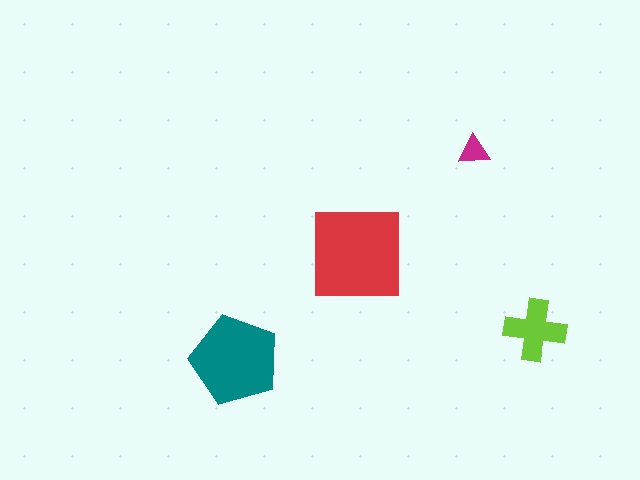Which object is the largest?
The red square.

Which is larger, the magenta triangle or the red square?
The red square.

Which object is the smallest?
The magenta triangle.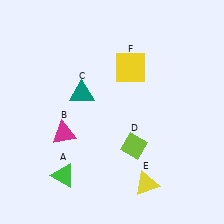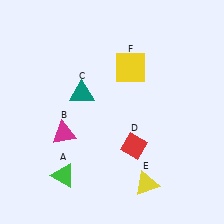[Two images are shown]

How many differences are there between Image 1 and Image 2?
There is 1 difference between the two images.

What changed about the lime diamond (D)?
In Image 1, D is lime. In Image 2, it changed to red.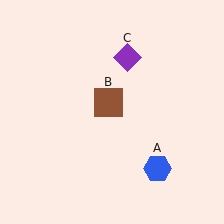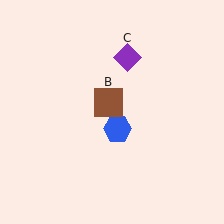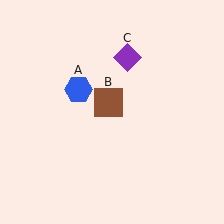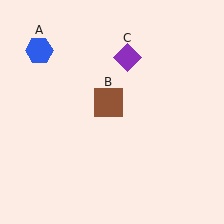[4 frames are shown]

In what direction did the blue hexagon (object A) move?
The blue hexagon (object A) moved up and to the left.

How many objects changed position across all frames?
1 object changed position: blue hexagon (object A).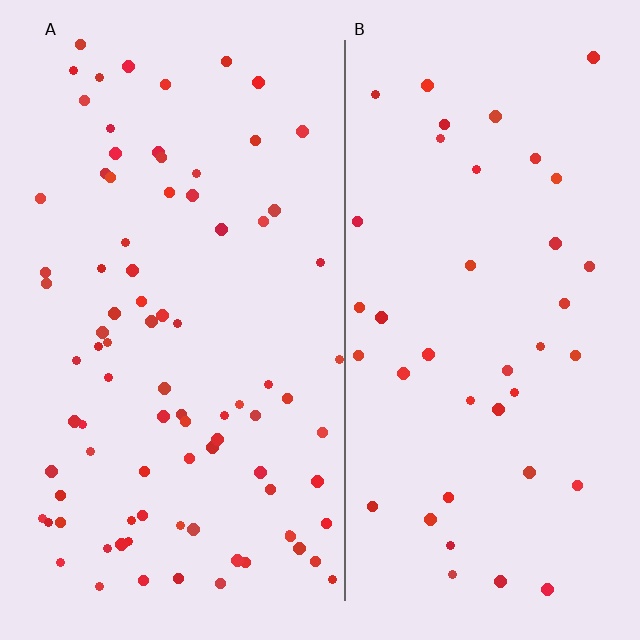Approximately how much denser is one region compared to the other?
Approximately 2.0× — region A over region B.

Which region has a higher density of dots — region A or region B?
A (the left).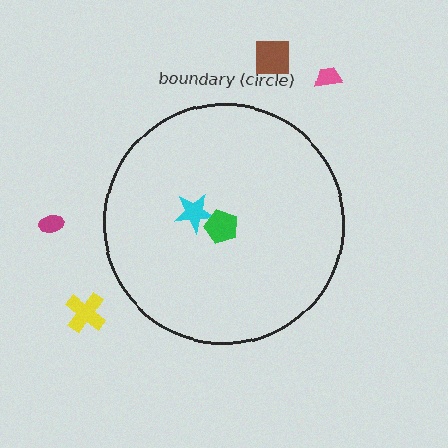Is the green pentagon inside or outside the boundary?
Inside.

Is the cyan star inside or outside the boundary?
Inside.